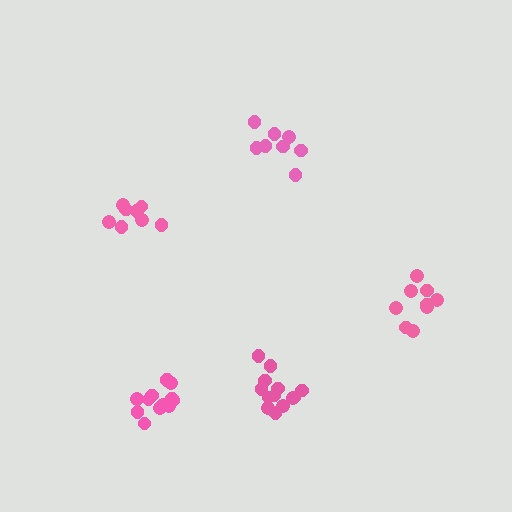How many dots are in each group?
Group 1: 8 dots, Group 2: 13 dots, Group 3: 9 dots, Group 4: 8 dots, Group 5: 13 dots (51 total).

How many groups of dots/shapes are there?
There are 5 groups.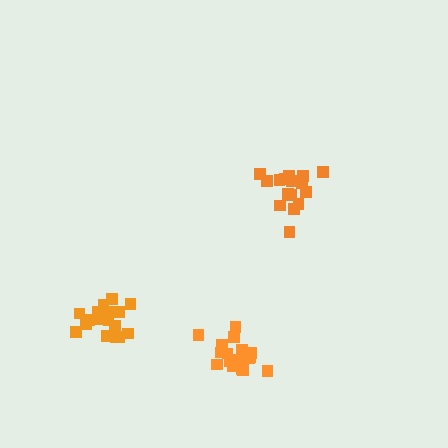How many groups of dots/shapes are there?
There are 3 groups.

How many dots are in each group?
Group 1: 18 dots, Group 2: 16 dots, Group 3: 19 dots (53 total).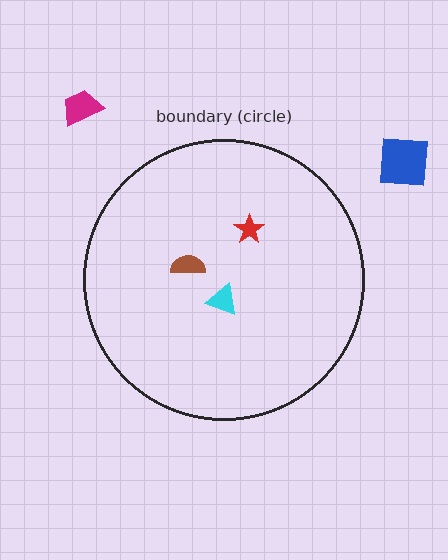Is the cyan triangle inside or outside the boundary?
Inside.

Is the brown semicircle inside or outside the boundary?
Inside.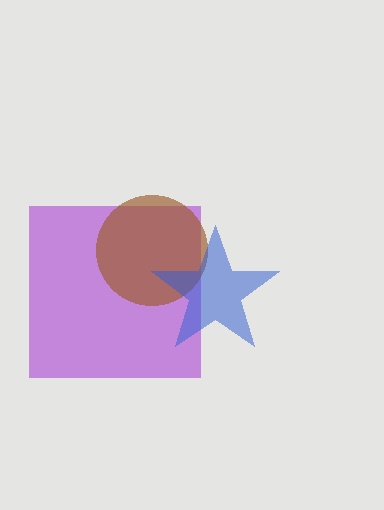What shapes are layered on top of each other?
The layered shapes are: a purple square, a brown circle, a blue star.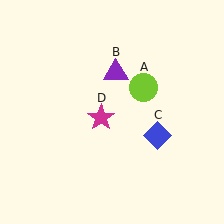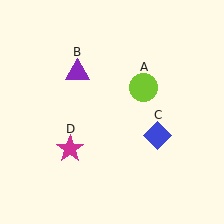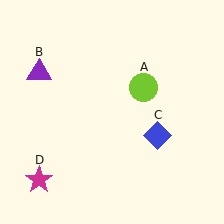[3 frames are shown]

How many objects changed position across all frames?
2 objects changed position: purple triangle (object B), magenta star (object D).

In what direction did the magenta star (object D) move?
The magenta star (object D) moved down and to the left.